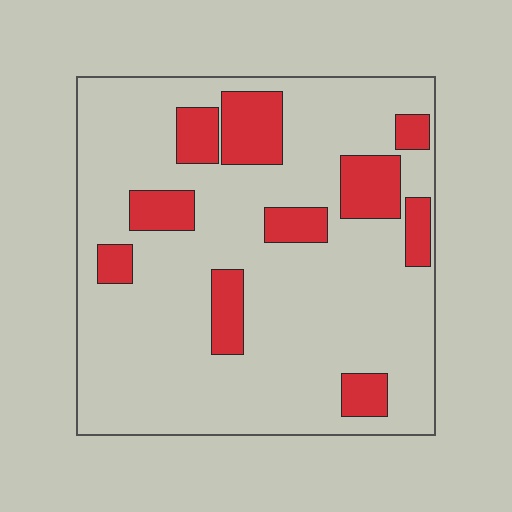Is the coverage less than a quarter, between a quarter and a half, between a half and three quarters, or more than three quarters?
Less than a quarter.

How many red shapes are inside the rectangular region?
10.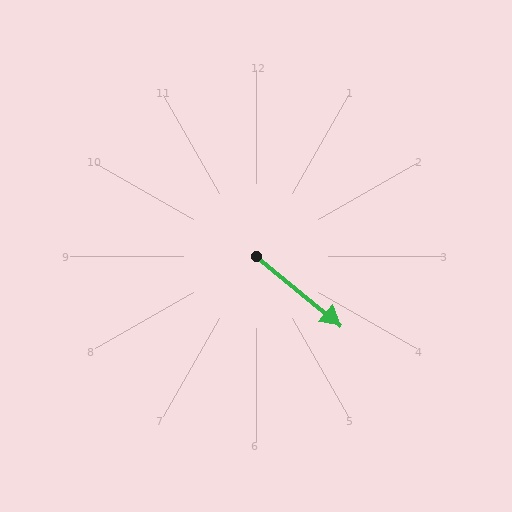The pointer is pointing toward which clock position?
Roughly 4 o'clock.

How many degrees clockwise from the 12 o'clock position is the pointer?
Approximately 129 degrees.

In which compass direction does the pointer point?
Southeast.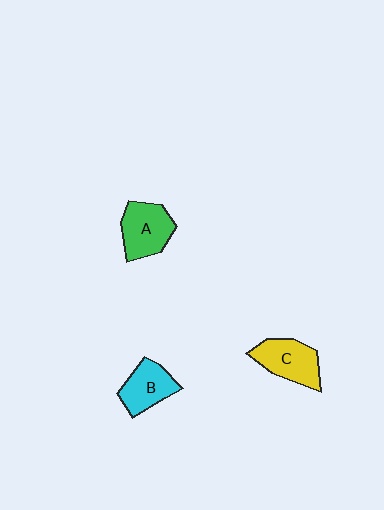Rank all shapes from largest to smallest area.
From largest to smallest: A (green), C (yellow), B (cyan).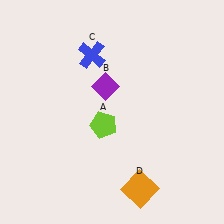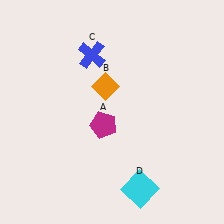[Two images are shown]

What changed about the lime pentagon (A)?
In Image 1, A is lime. In Image 2, it changed to magenta.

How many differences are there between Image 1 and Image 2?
There are 3 differences between the two images.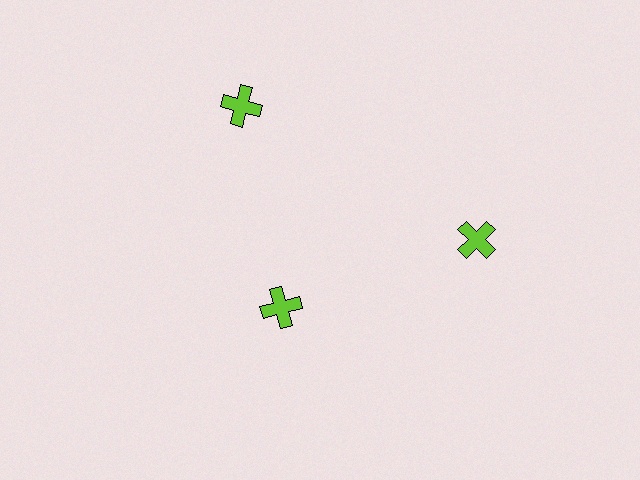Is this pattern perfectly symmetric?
No. The 3 lime crosses are arranged in a ring, but one element near the 7 o'clock position is pulled inward toward the center, breaking the 3-fold rotational symmetry.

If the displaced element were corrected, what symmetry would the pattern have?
It would have 3-fold rotational symmetry — the pattern would map onto itself every 120 degrees.